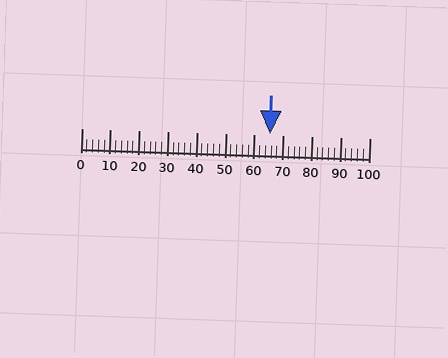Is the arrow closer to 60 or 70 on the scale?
The arrow is closer to 70.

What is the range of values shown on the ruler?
The ruler shows values from 0 to 100.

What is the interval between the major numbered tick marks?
The major tick marks are spaced 10 units apart.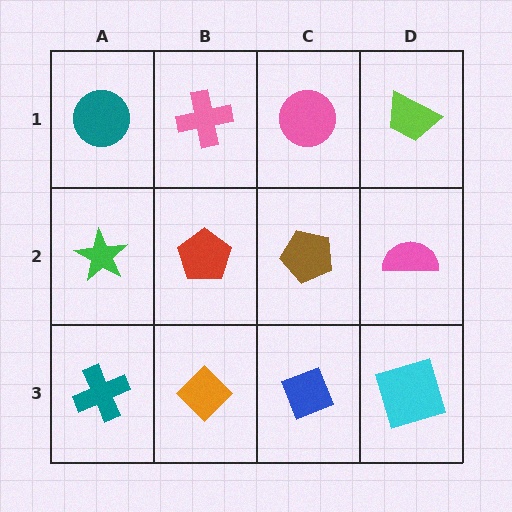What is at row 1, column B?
A pink cross.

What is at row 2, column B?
A red pentagon.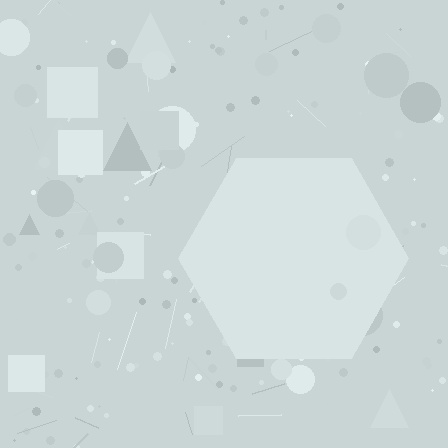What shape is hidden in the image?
A hexagon is hidden in the image.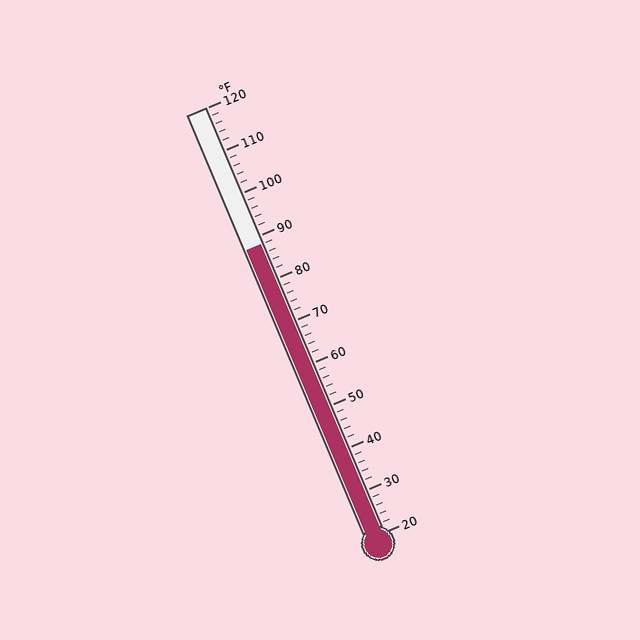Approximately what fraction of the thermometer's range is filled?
The thermometer is filled to approximately 70% of its range.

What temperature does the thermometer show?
The thermometer shows approximately 88°F.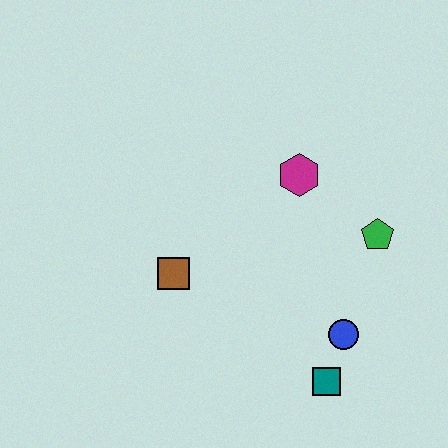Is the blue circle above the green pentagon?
No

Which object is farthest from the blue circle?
The brown square is farthest from the blue circle.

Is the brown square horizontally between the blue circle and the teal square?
No